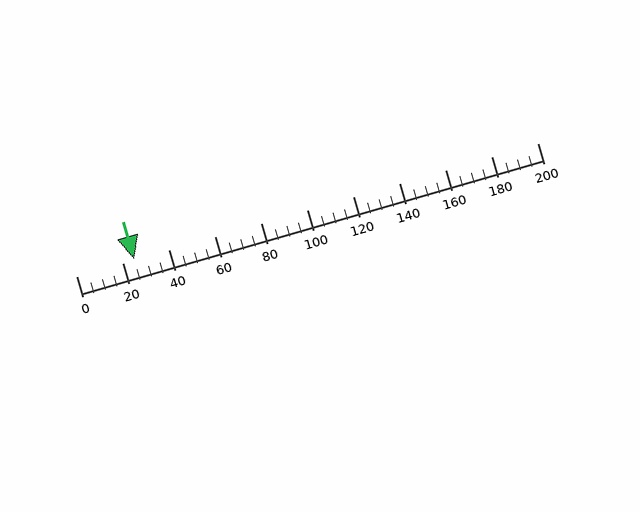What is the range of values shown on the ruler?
The ruler shows values from 0 to 200.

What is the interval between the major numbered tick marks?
The major tick marks are spaced 20 units apart.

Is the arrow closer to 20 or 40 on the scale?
The arrow is closer to 20.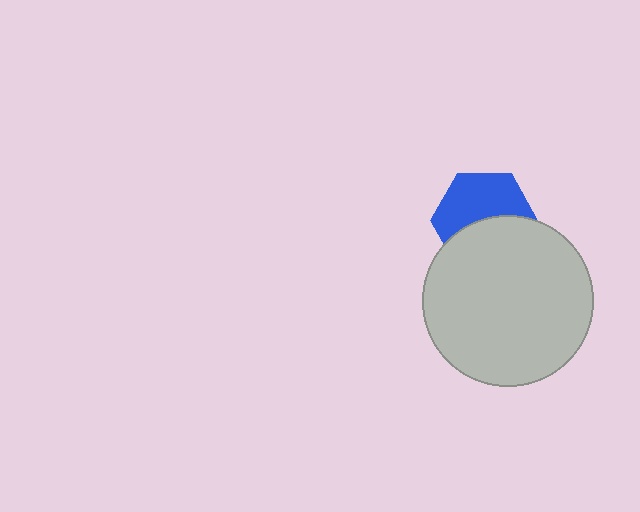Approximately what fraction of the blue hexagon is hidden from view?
Roughly 46% of the blue hexagon is hidden behind the light gray circle.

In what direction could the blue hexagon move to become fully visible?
The blue hexagon could move up. That would shift it out from behind the light gray circle entirely.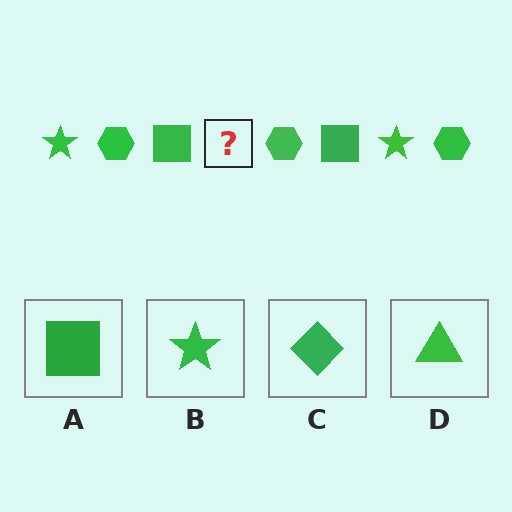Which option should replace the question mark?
Option B.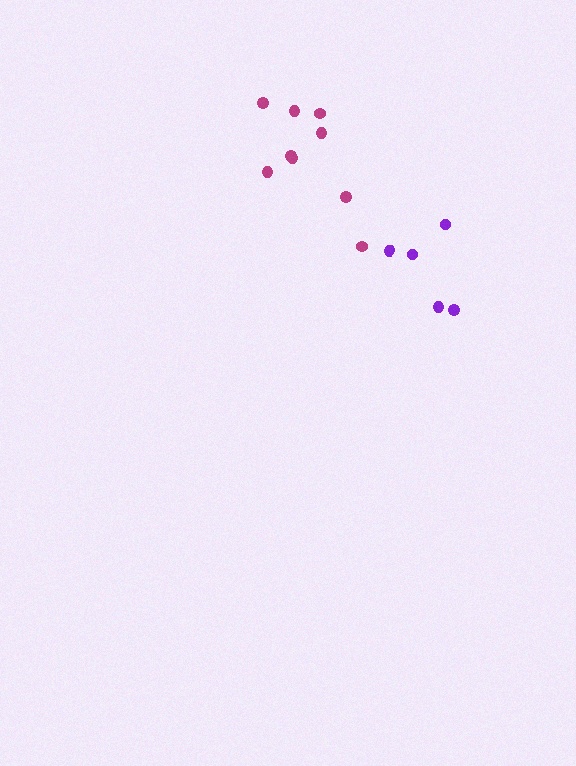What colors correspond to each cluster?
The clusters are colored: purple, magenta.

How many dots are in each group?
Group 1: 5 dots, Group 2: 9 dots (14 total).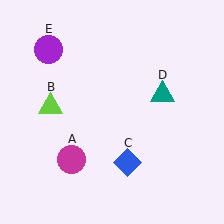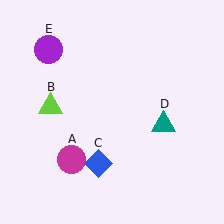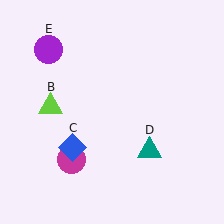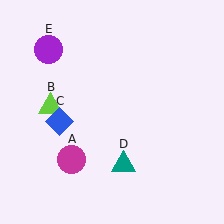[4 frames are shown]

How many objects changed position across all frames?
2 objects changed position: blue diamond (object C), teal triangle (object D).